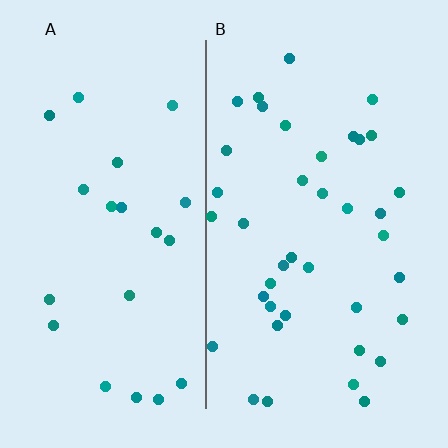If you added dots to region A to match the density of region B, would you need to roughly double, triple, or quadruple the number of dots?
Approximately double.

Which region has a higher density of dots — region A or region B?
B (the right).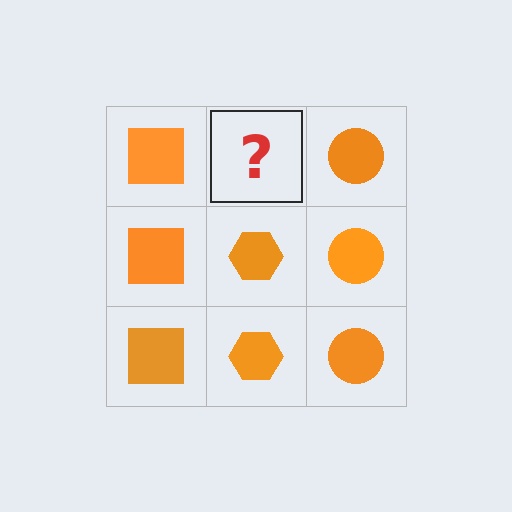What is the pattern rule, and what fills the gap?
The rule is that each column has a consistent shape. The gap should be filled with an orange hexagon.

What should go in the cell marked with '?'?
The missing cell should contain an orange hexagon.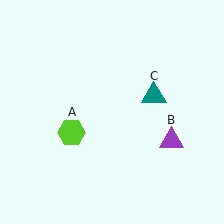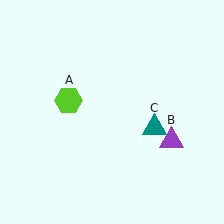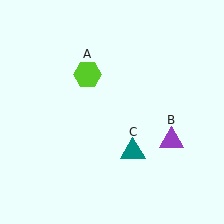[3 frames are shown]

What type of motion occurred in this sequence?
The lime hexagon (object A), teal triangle (object C) rotated clockwise around the center of the scene.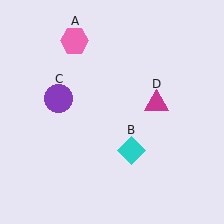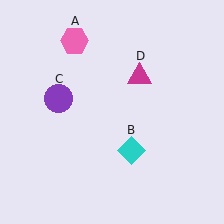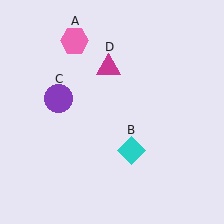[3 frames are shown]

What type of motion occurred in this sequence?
The magenta triangle (object D) rotated counterclockwise around the center of the scene.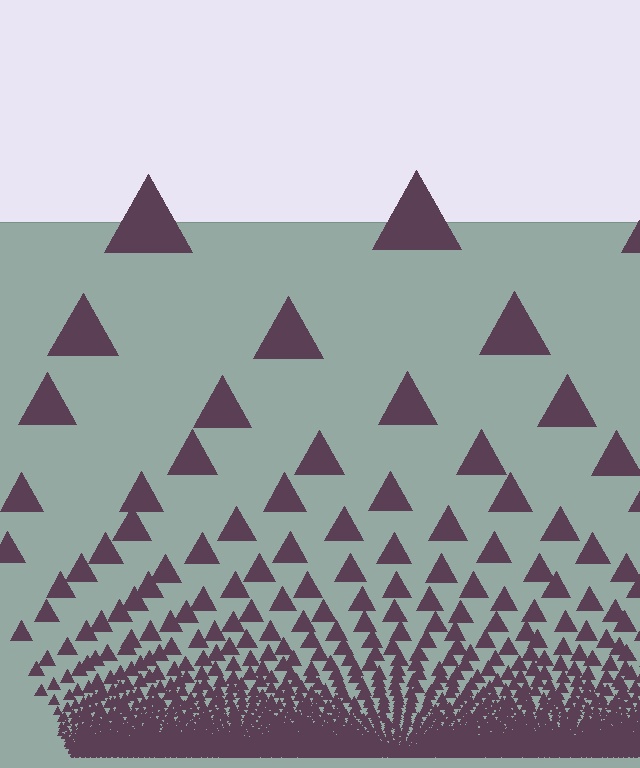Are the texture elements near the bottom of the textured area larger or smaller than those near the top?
Smaller. The gradient is inverted — elements near the bottom are smaller and denser.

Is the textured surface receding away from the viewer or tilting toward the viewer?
The surface appears to tilt toward the viewer. Texture elements get larger and sparser toward the top.